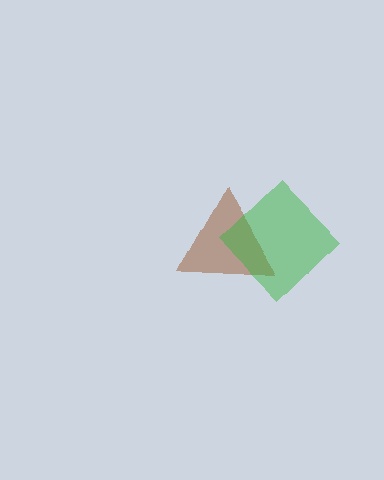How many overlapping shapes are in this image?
There are 2 overlapping shapes in the image.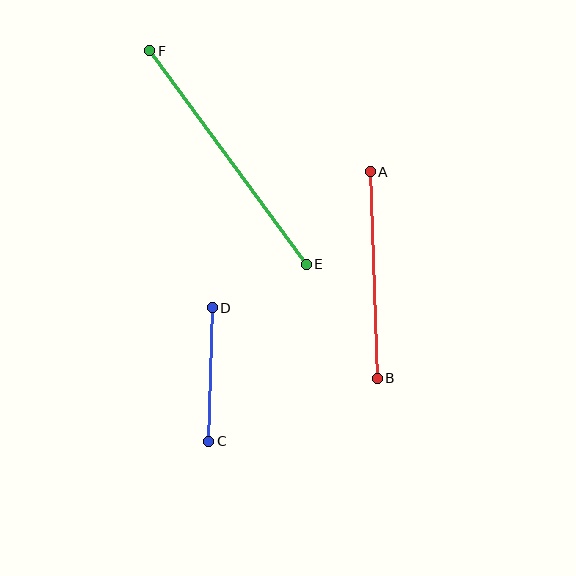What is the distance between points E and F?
The distance is approximately 265 pixels.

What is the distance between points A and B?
The distance is approximately 207 pixels.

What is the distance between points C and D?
The distance is approximately 134 pixels.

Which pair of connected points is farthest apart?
Points E and F are farthest apart.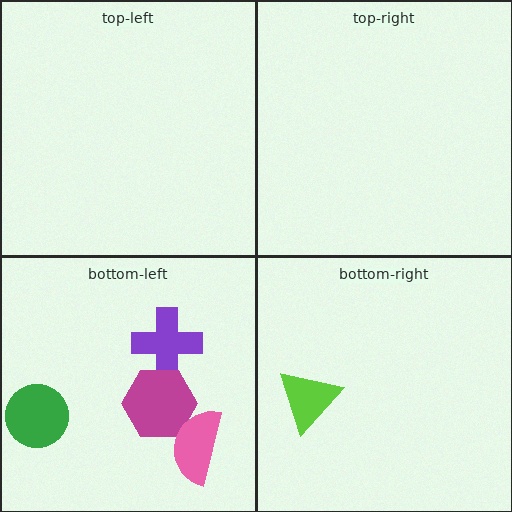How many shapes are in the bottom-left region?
4.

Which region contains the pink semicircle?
The bottom-left region.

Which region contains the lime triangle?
The bottom-right region.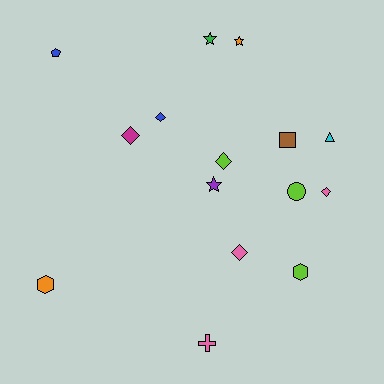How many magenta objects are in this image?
There is 1 magenta object.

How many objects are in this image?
There are 15 objects.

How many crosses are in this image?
There is 1 cross.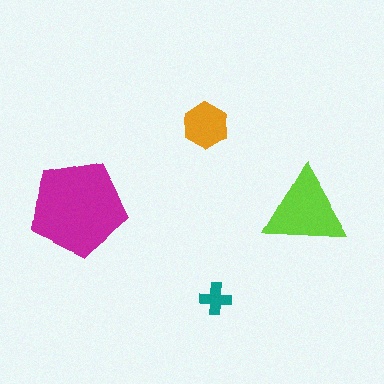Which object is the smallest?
The teal cross.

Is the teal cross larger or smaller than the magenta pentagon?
Smaller.